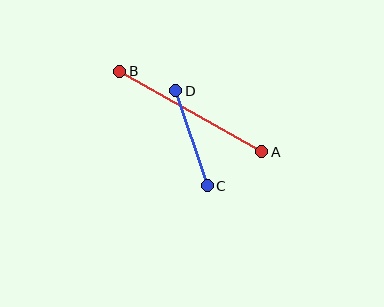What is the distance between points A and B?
The distance is approximately 163 pixels.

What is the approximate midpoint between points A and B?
The midpoint is at approximately (191, 112) pixels.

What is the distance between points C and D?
The distance is approximately 100 pixels.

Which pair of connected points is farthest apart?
Points A and B are farthest apart.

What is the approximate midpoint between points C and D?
The midpoint is at approximately (192, 138) pixels.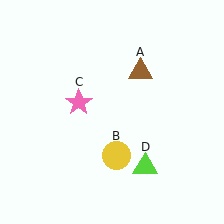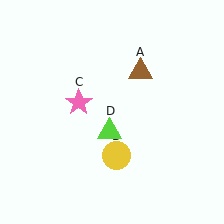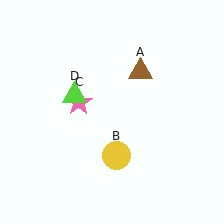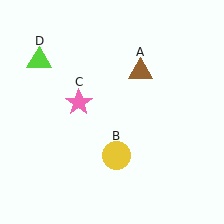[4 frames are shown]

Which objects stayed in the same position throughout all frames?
Brown triangle (object A) and yellow circle (object B) and pink star (object C) remained stationary.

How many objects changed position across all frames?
1 object changed position: lime triangle (object D).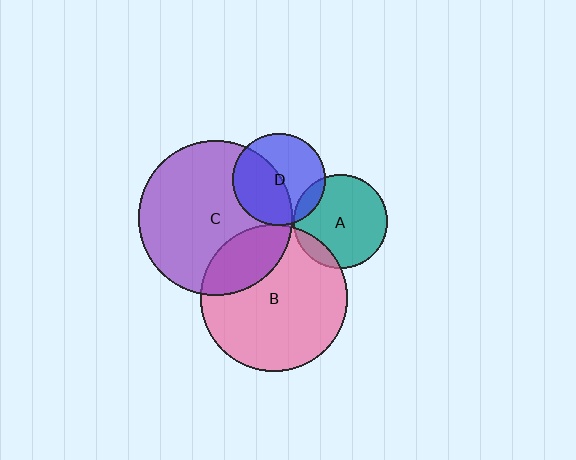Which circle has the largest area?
Circle C (purple).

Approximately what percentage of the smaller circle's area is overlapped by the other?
Approximately 50%.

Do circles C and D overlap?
Yes.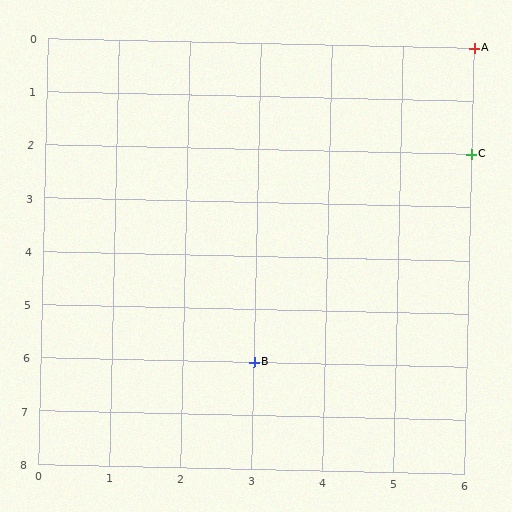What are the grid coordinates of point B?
Point B is at grid coordinates (3, 6).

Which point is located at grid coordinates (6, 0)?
Point A is at (6, 0).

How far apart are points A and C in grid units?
Points A and C are 2 rows apart.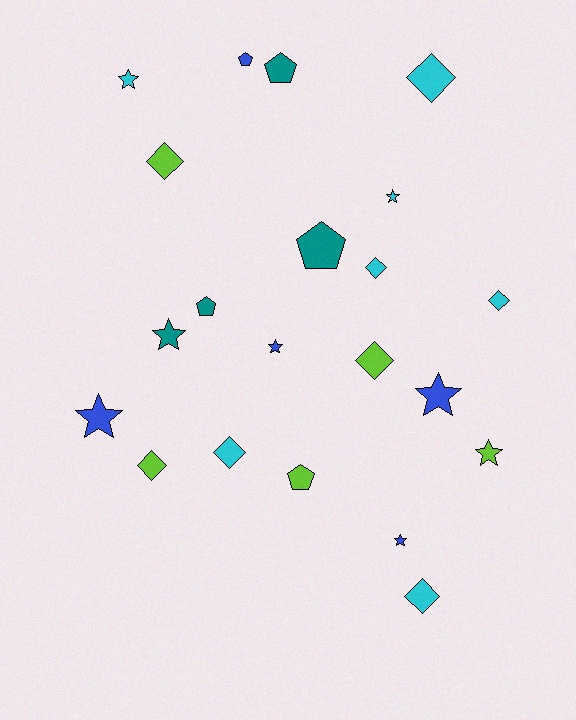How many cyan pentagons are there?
There are no cyan pentagons.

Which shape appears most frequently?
Star, with 8 objects.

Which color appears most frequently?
Cyan, with 7 objects.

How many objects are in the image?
There are 21 objects.